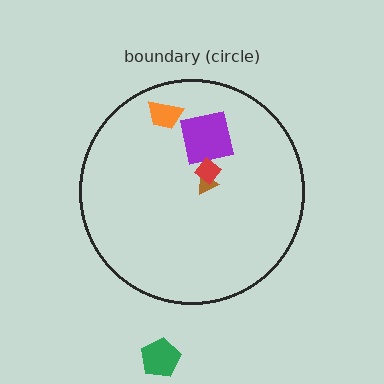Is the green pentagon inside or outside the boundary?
Outside.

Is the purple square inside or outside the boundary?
Inside.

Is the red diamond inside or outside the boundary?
Inside.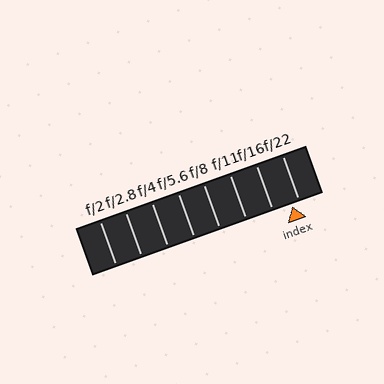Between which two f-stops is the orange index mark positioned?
The index mark is between f/16 and f/22.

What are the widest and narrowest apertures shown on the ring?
The widest aperture shown is f/2 and the narrowest is f/22.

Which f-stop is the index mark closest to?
The index mark is closest to f/22.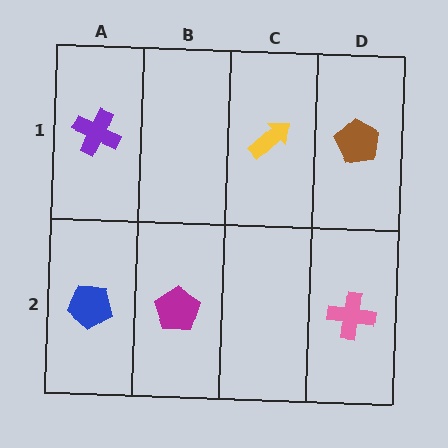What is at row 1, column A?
A purple cross.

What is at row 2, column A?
A blue pentagon.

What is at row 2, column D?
A pink cross.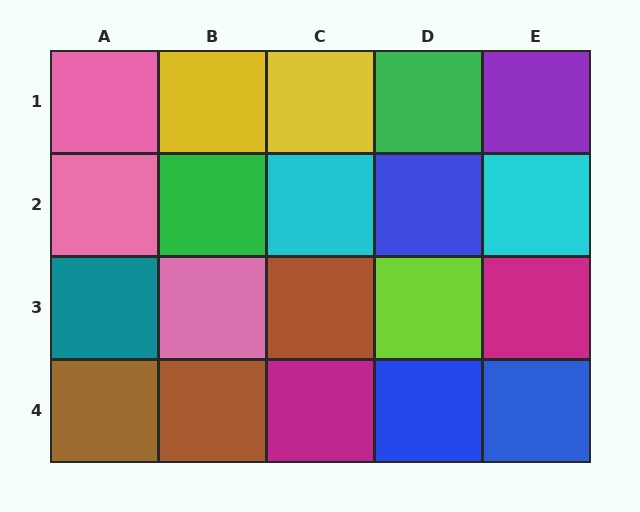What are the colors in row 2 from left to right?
Pink, green, cyan, blue, cyan.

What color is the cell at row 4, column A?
Brown.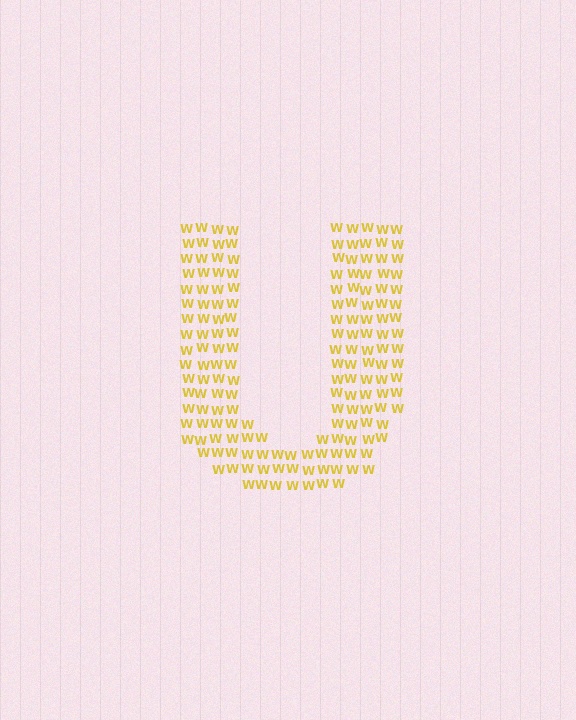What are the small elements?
The small elements are letter W's.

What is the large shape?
The large shape is the letter U.